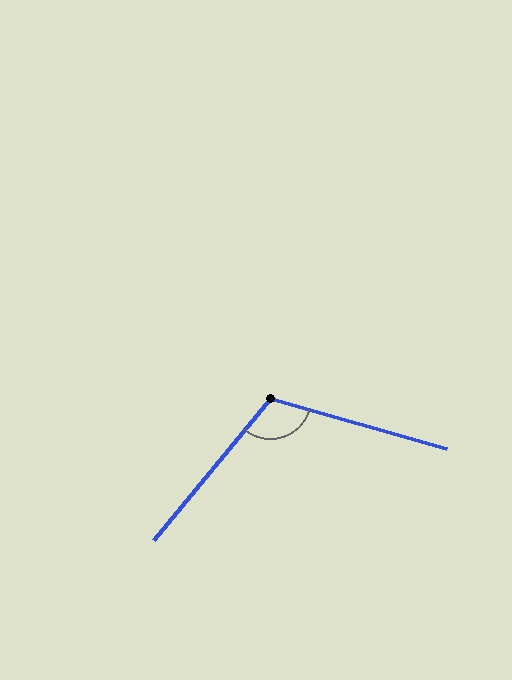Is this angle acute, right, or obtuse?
It is obtuse.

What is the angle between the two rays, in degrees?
Approximately 114 degrees.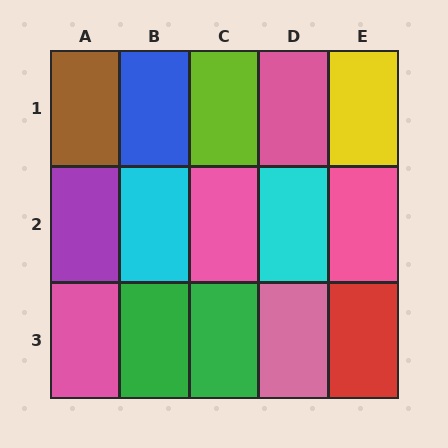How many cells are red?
1 cell is red.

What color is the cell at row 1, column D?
Pink.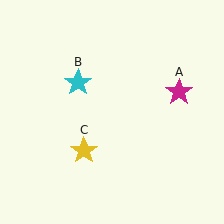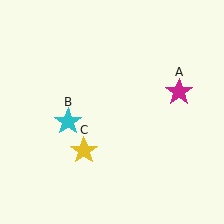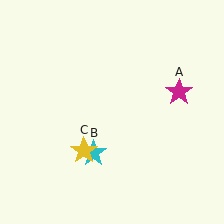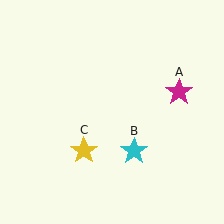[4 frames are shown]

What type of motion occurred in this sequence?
The cyan star (object B) rotated counterclockwise around the center of the scene.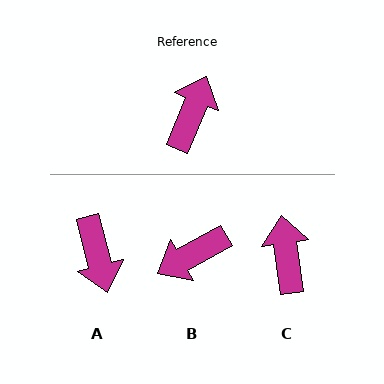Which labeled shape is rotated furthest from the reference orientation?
A, about 143 degrees away.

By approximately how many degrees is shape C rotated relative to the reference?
Approximately 30 degrees counter-clockwise.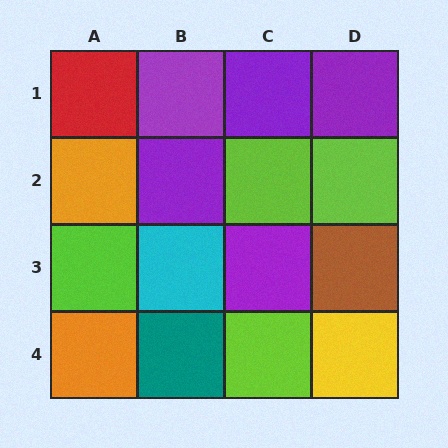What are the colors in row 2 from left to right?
Orange, purple, lime, lime.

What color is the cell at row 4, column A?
Orange.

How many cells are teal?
1 cell is teal.